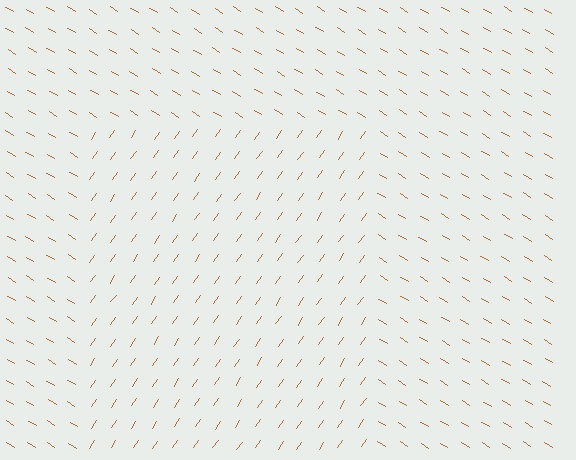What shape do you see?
I see a rectangle.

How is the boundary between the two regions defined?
The boundary is defined purely by a change in line orientation (approximately 86 degrees difference). All lines are the same color and thickness.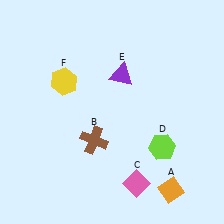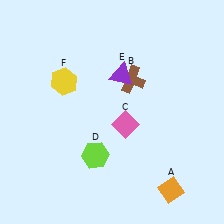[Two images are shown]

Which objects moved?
The objects that moved are: the brown cross (B), the pink diamond (C), the lime hexagon (D).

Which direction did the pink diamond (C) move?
The pink diamond (C) moved up.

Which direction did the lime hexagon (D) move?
The lime hexagon (D) moved left.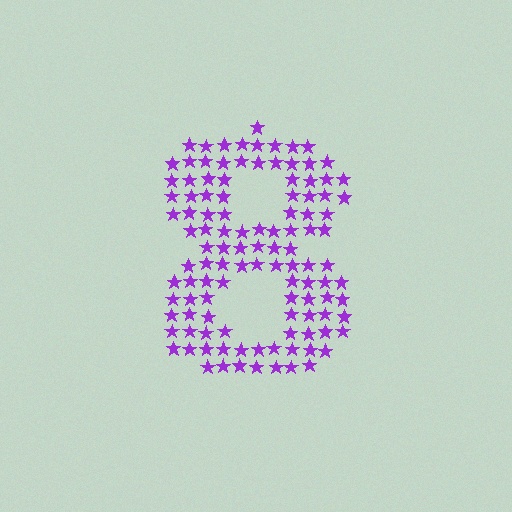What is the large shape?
The large shape is the digit 8.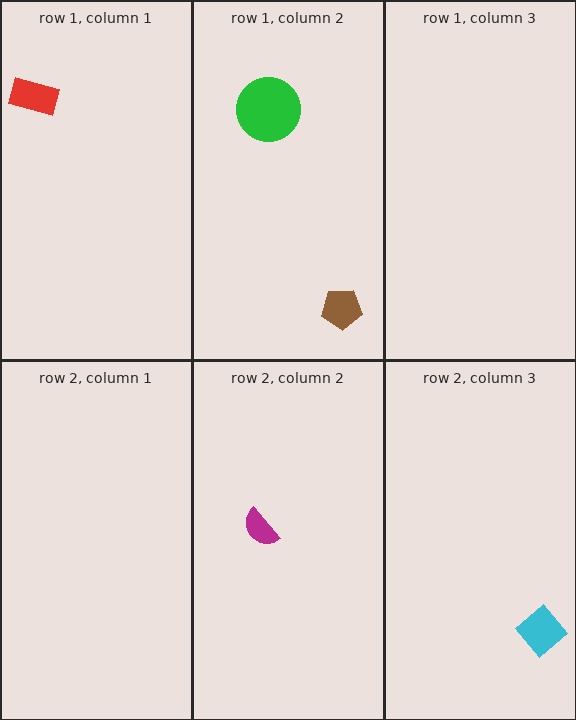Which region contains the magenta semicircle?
The row 2, column 2 region.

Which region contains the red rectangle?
The row 1, column 1 region.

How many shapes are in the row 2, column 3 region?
1.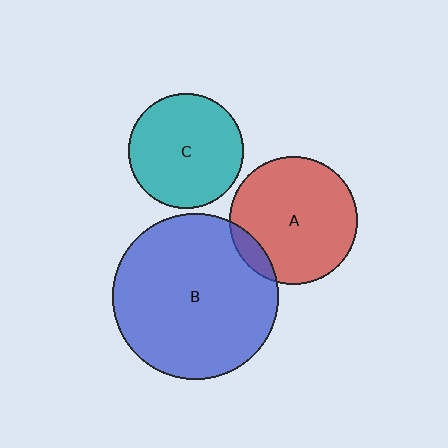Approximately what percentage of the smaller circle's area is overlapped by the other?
Approximately 10%.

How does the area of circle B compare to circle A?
Approximately 1.7 times.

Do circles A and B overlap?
Yes.